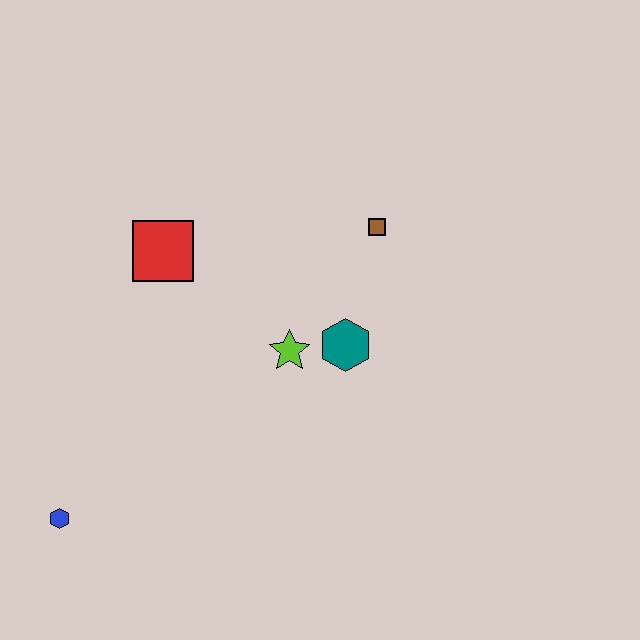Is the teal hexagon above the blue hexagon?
Yes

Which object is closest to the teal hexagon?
The lime star is closest to the teal hexagon.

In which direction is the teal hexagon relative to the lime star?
The teal hexagon is to the right of the lime star.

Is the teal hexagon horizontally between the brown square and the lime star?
Yes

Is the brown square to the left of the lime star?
No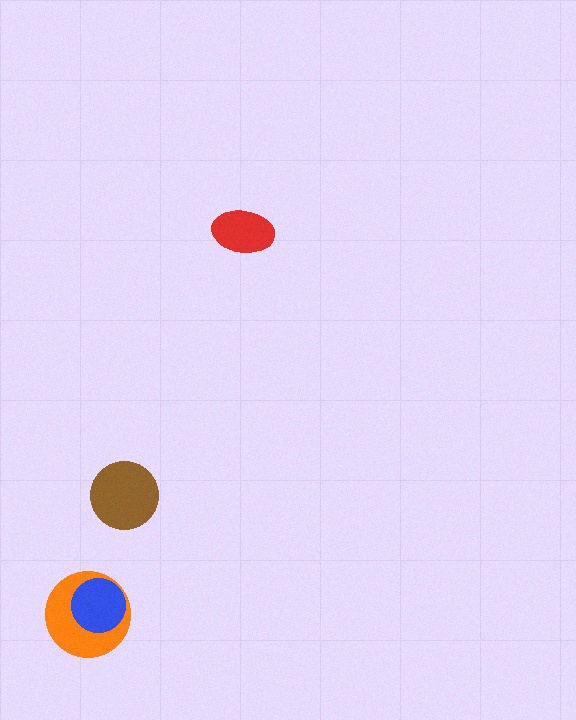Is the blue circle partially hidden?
No, no other shape covers it.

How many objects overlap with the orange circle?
1 object overlaps with the orange circle.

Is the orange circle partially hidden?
Yes, it is partially covered by another shape.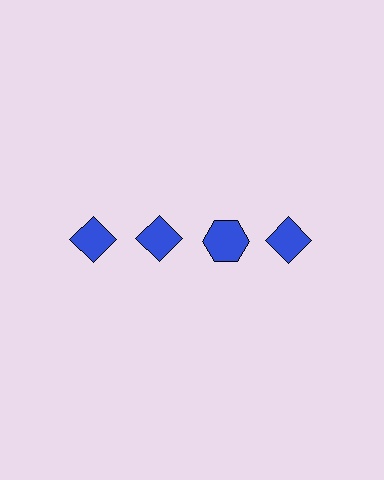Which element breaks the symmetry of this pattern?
The blue hexagon in the top row, center column breaks the symmetry. All other shapes are blue diamonds.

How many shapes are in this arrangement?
There are 4 shapes arranged in a grid pattern.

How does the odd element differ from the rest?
It has a different shape: hexagon instead of diamond.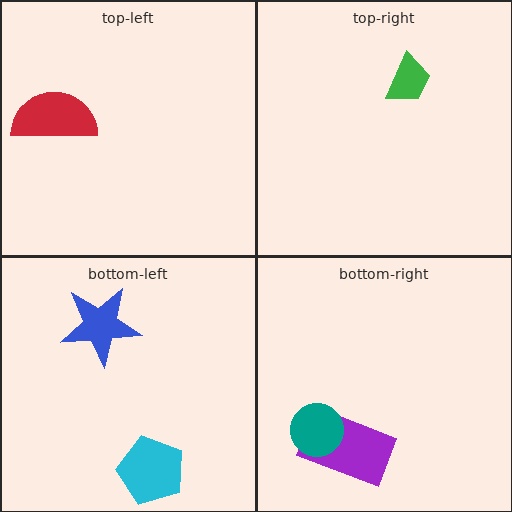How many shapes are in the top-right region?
1.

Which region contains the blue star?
The bottom-left region.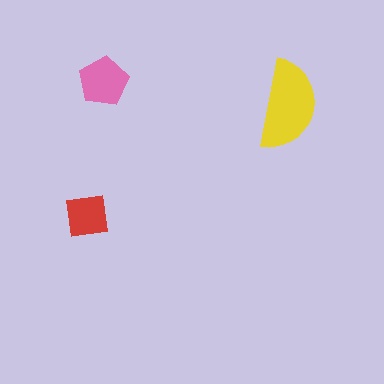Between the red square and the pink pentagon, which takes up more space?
The pink pentagon.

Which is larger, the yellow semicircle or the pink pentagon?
The yellow semicircle.